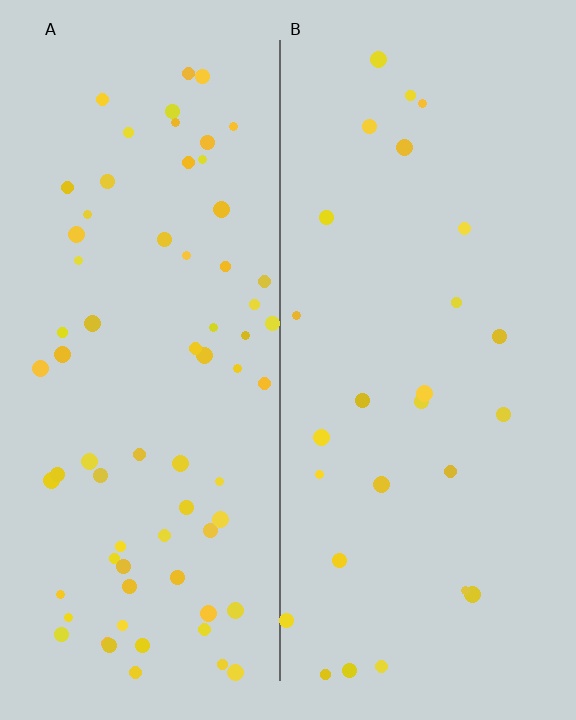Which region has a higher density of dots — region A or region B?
A (the left).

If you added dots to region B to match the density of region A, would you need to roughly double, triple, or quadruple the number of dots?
Approximately triple.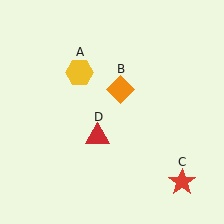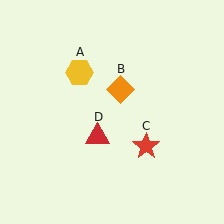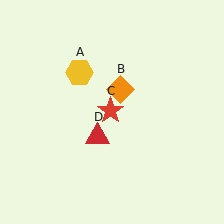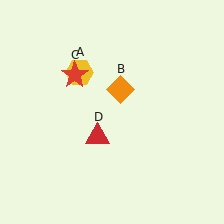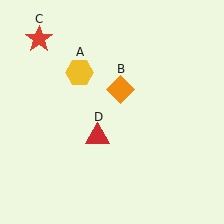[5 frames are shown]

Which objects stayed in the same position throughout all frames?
Yellow hexagon (object A) and orange diamond (object B) and red triangle (object D) remained stationary.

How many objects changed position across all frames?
1 object changed position: red star (object C).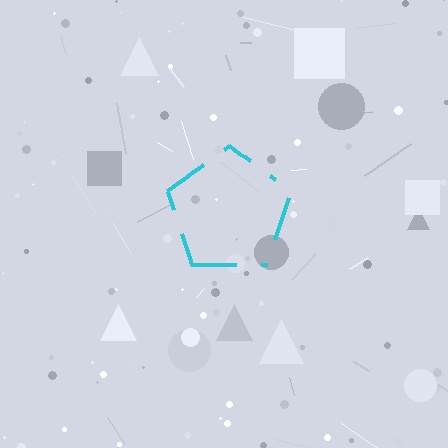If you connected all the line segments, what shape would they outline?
They would outline a pentagon.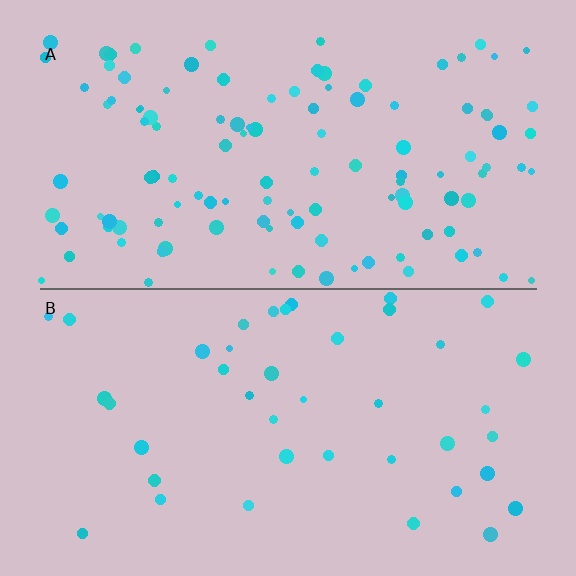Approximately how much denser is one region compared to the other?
Approximately 2.8× — region A over region B.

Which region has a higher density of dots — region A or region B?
A (the top).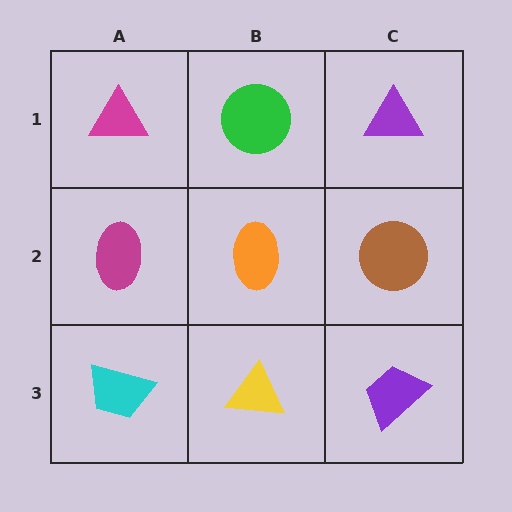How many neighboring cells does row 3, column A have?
2.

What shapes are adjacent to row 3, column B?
An orange ellipse (row 2, column B), a cyan trapezoid (row 3, column A), a purple trapezoid (row 3, column C).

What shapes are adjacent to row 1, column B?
An orange ellipse (row 2, column B), a magenta triangle (row 1, column A), a purple triangle (row 1, column C).